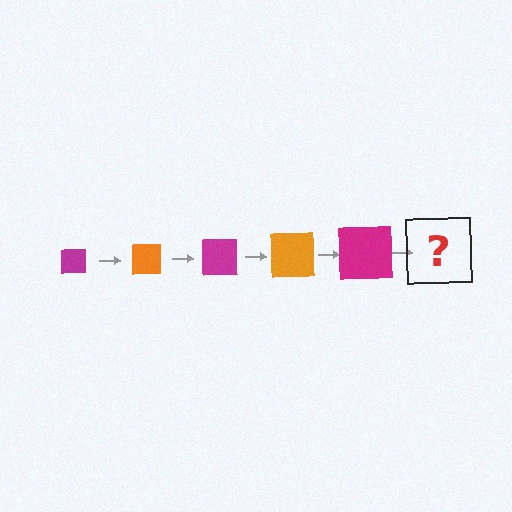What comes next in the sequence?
The next element should be an orange square, larger than the previous one.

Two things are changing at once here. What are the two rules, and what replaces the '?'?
The two rules are that the square grows larger each step and the color cycles through magenta and orange. The '?' should be an orange square, larger than the previous one.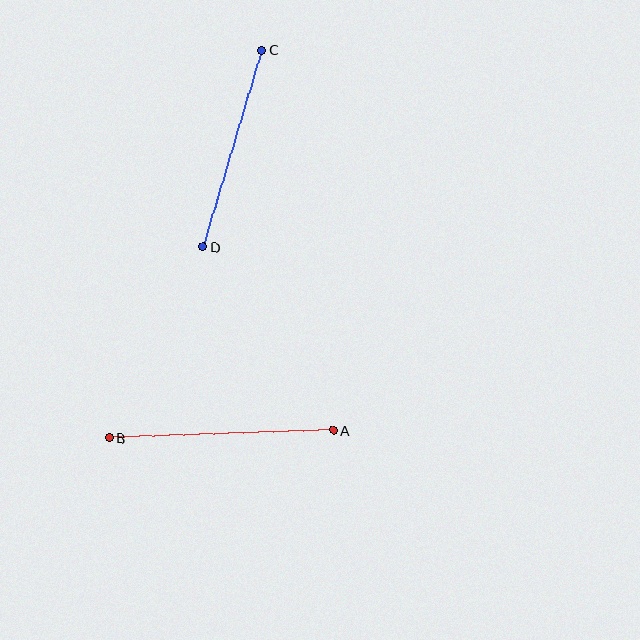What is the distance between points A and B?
The distance is approximately 225 pixels.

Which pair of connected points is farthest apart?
Points A and B are farthest apart.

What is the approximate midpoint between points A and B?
The midpoint is at approximately (221, 434) pixels.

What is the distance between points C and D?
The distance is approximately 206 pixels.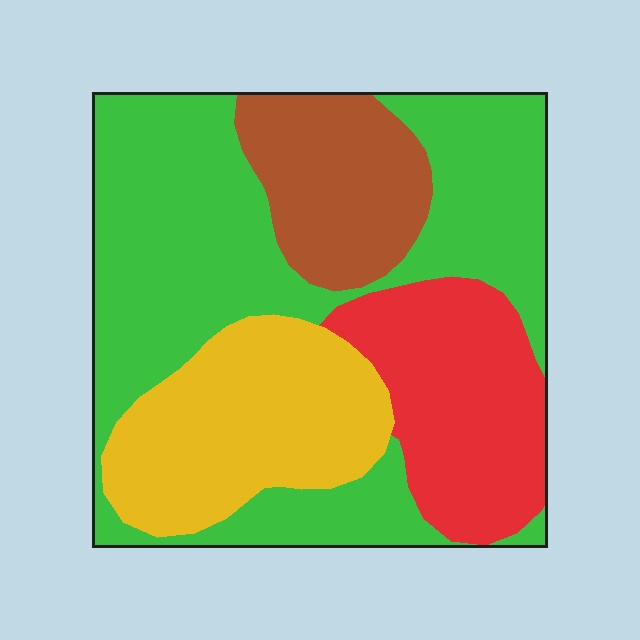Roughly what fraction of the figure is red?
Red covers around 20% of the figure.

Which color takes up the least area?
Brown, at roughly 15%.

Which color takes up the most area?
Green, at roughly 45%.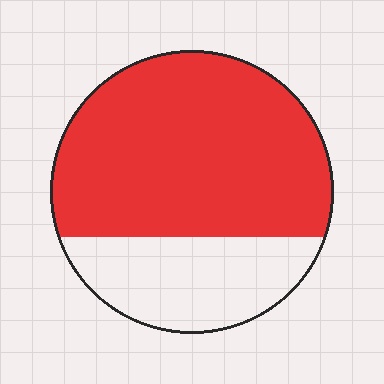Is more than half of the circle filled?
Yes.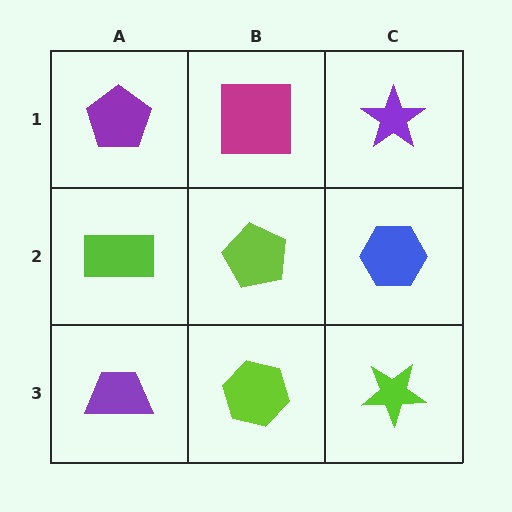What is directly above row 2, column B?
A magenta square.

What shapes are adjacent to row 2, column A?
A purple pentagon (row 1, column A), a purple trapezoid (row 3, column A), a lime pentagon (row 2, column B).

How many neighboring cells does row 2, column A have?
3.